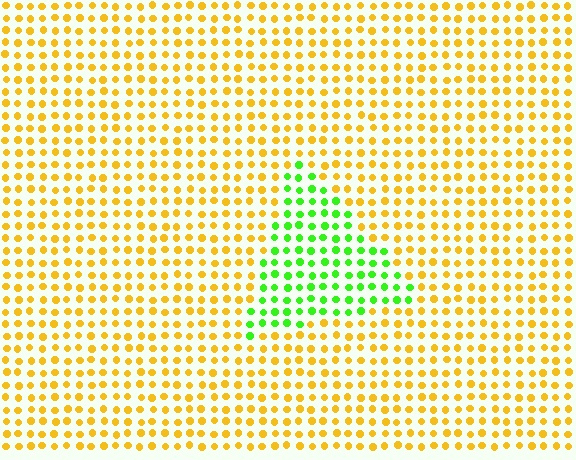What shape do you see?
I see a triangle.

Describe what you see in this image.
The image is filled with small yellow elements in a uniform arrangement. A triangle-shaped region is visible where the elements are tinted to a slightly different hue, forming a subtle color boundary.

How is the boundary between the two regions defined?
The boundary is defined purely by a slight shift in hue (about 68 degrees). Spacing, size, and orientation are identical on both sides.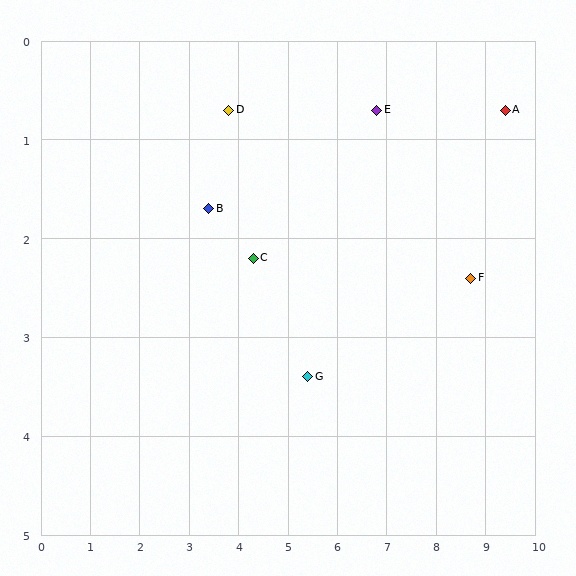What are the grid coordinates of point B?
Point B is at approximately (3.4, 1.7).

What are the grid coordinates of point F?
Point F is at approximately (8.7, 2.4).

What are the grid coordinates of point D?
Point D is at approximately (3.8, 0.7).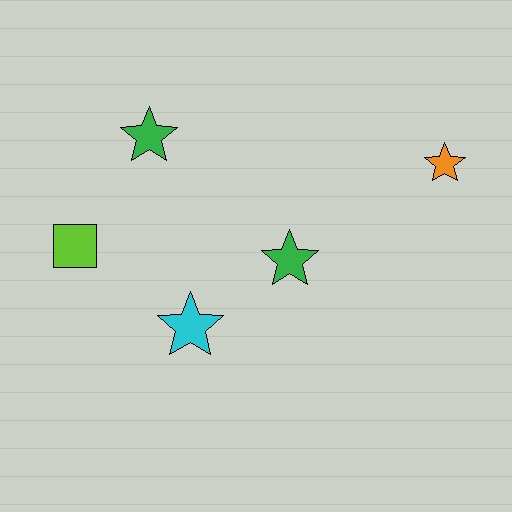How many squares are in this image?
There is 1 square.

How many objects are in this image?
There are 5 objects.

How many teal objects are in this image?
There are no teal objects.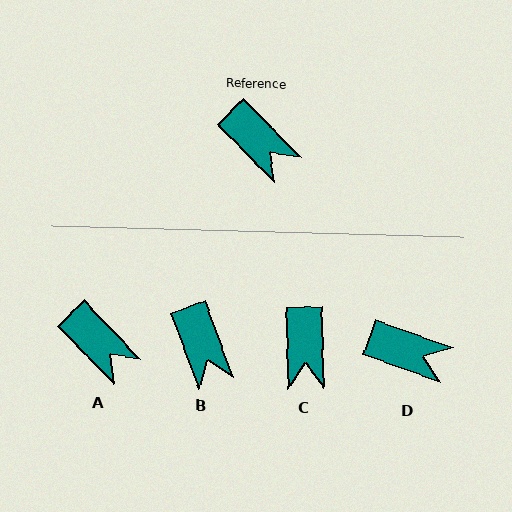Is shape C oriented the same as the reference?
No, it is off by about 43 degrees.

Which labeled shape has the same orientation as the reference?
A.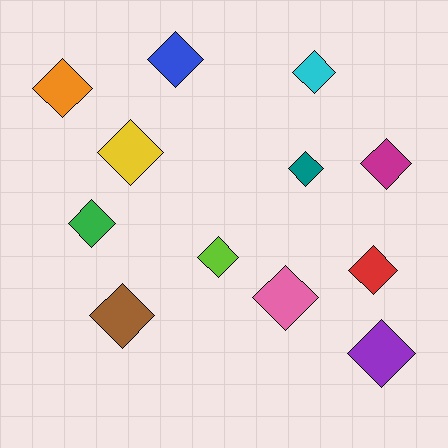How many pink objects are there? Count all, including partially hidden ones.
There is 1 pink object.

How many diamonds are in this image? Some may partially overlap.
There are 12 diamonds.